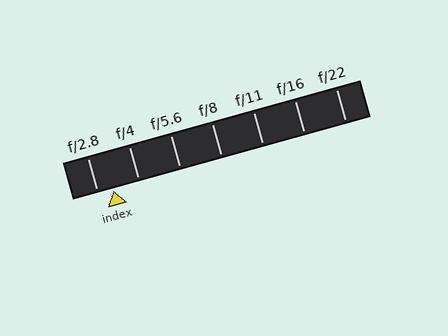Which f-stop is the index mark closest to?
The index mark is closest to f/2.8.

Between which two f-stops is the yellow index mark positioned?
The index mark is between f/2.8 and f/4.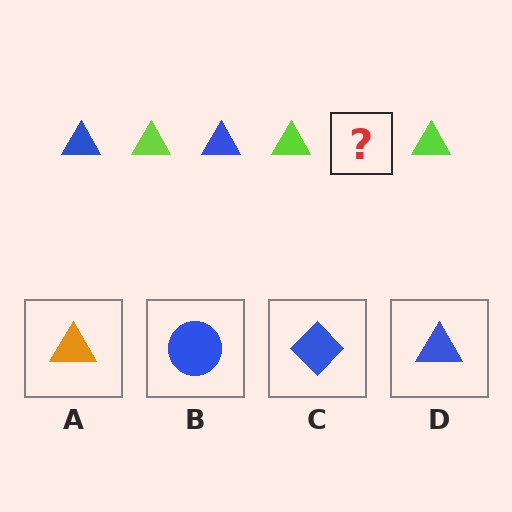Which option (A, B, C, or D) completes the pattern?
D.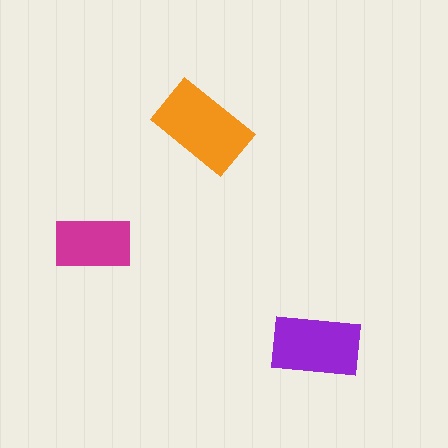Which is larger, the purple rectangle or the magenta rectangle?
The purple one.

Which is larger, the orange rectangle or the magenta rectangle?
The orange one.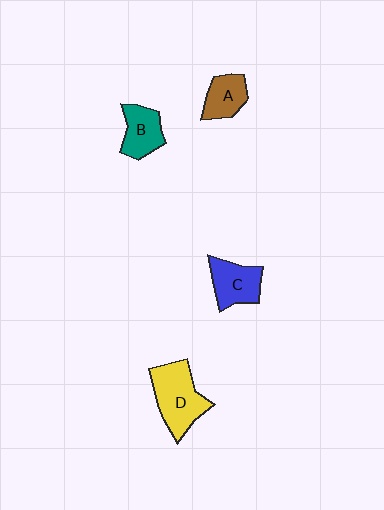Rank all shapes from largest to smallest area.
From largest to smallest: D (yellow), C (blue), B (teal), A (brown).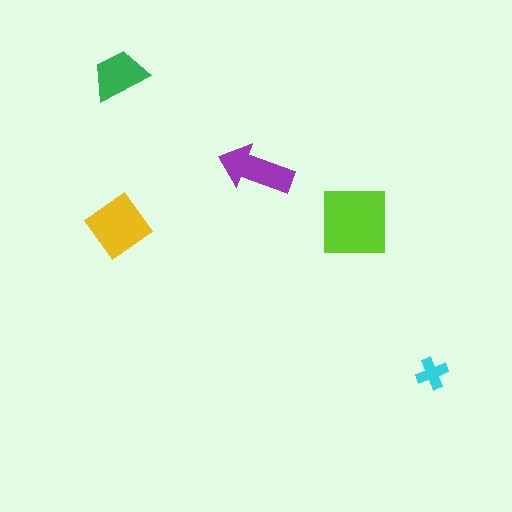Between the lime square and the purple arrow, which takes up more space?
The lime square.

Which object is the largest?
The lime square.